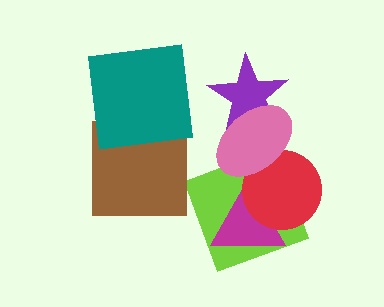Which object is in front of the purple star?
The pink ellipse is in front of the purple star.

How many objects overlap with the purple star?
1 object overlaps with the purple star.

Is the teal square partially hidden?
No, no other shape covers it.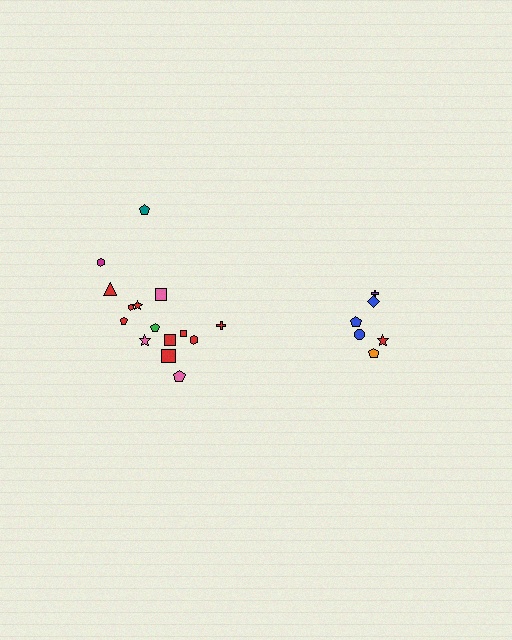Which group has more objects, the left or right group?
The left group.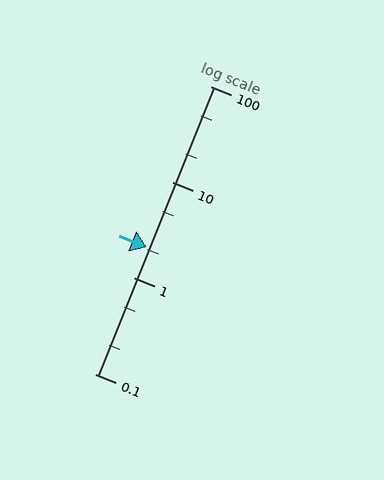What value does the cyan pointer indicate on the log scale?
The pointer indicates approximately 2.1.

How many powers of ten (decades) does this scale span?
The scale spans 3 decades, from 0.1 to 100.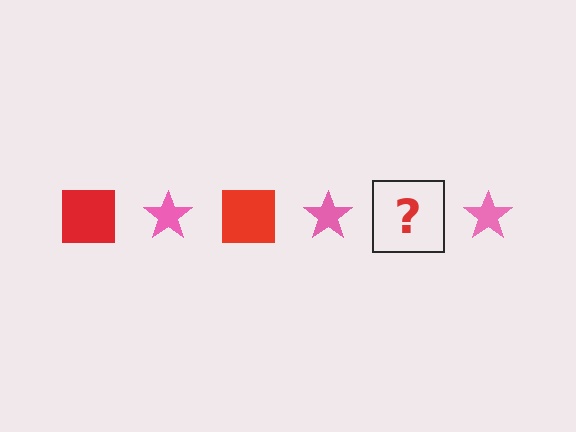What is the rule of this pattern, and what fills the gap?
The rule is that the pattern alternates between red square and pink star. The gap should be filled with a red square.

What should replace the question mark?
The question mark should be replaced with a red square.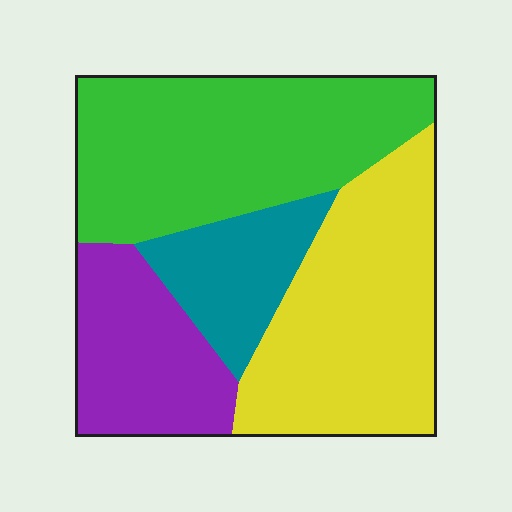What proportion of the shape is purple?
Purple takes up between a sixth and a third of the shape.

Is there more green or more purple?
Green.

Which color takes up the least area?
Teal, at roughly 15%.